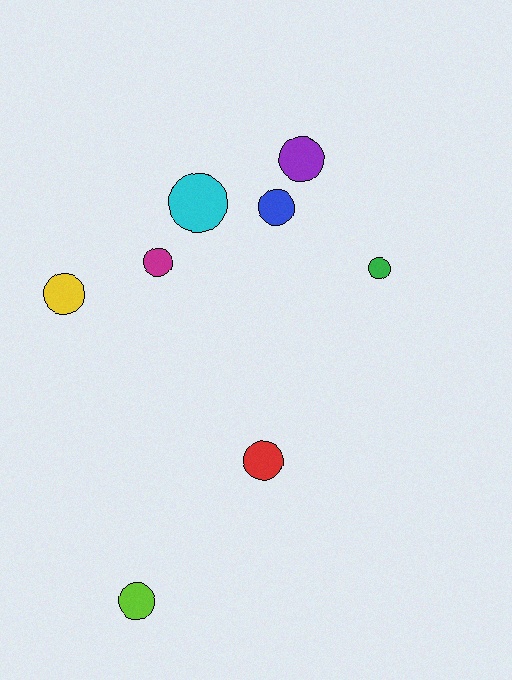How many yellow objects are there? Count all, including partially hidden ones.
There is 1 yellow object.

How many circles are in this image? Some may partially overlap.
There are 8 circles.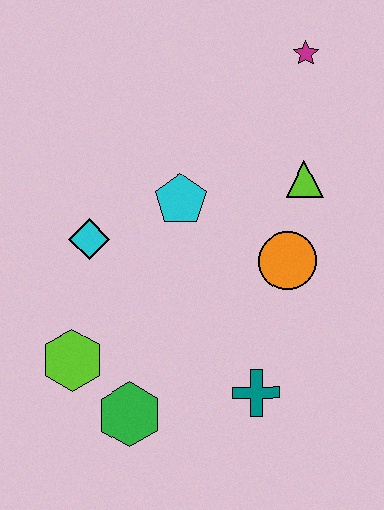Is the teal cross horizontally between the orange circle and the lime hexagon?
Yes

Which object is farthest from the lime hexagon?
The magenta star is farthest from the lime hexagon.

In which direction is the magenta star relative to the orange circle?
The magenta star is above the orange circle.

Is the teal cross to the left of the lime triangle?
Yes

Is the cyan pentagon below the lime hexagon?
No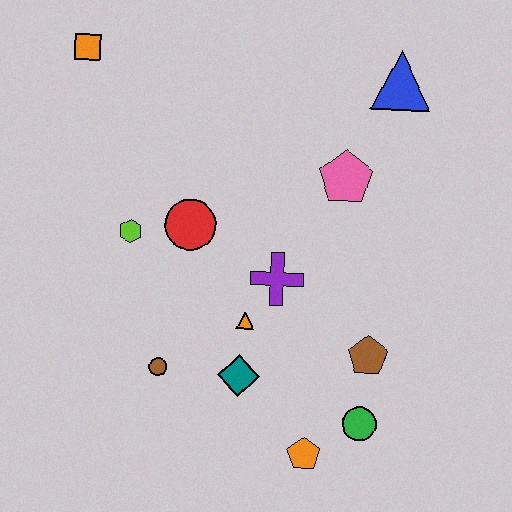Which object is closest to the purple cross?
The orange triangle is closest to the purple cross.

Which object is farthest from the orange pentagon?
The orange square is farthest from the orange pentagon.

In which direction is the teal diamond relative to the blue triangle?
The teal diamond is below the blue triangle.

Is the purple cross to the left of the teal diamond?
No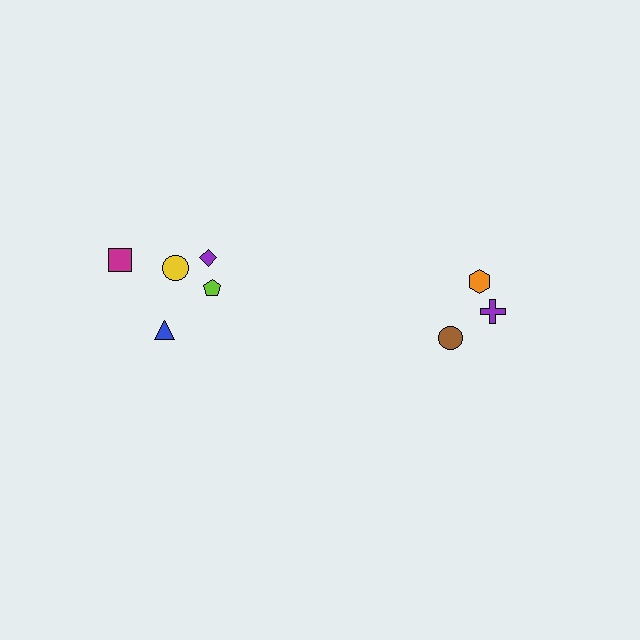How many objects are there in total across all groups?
There are 8 objects.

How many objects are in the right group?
There are 3 objects.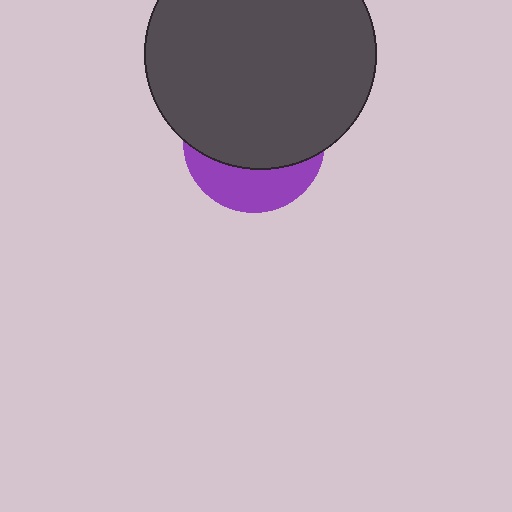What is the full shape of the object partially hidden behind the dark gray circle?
The partially hidden object is a purple circle.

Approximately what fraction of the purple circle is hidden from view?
Roughly 68% of the purple circle is hidden behind the dark gray circle.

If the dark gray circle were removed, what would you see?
You would see the complete purple circle.